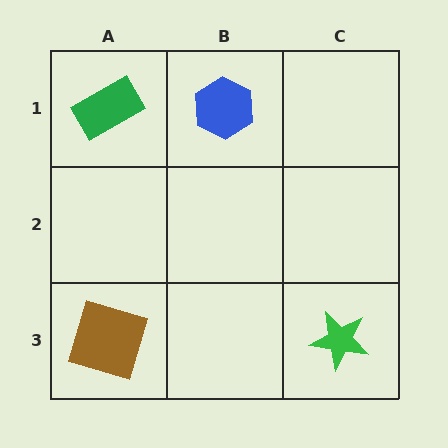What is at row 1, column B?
A blue hexagon.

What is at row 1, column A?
A green rectangle.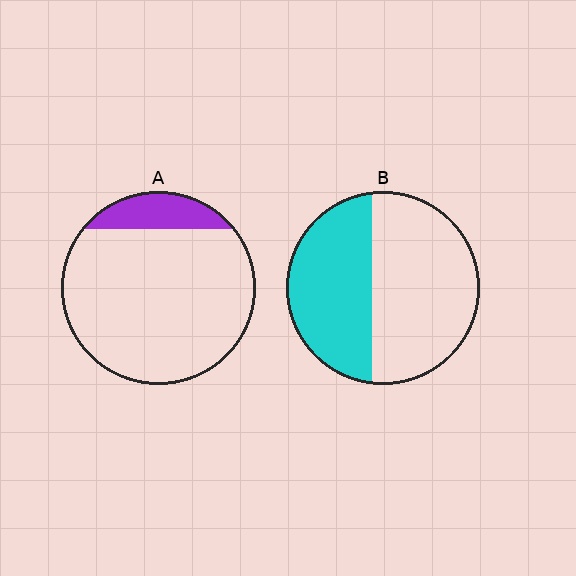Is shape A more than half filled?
No.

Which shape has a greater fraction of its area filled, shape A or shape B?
Shape B.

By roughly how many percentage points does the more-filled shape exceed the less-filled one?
By roughly 30 percentage points (B over A).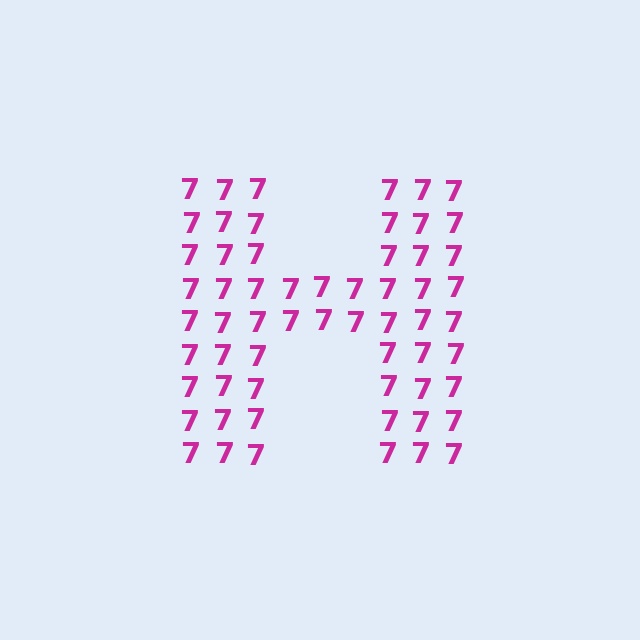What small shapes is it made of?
It is made of small digit 7's.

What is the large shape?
The large shape is the letter H.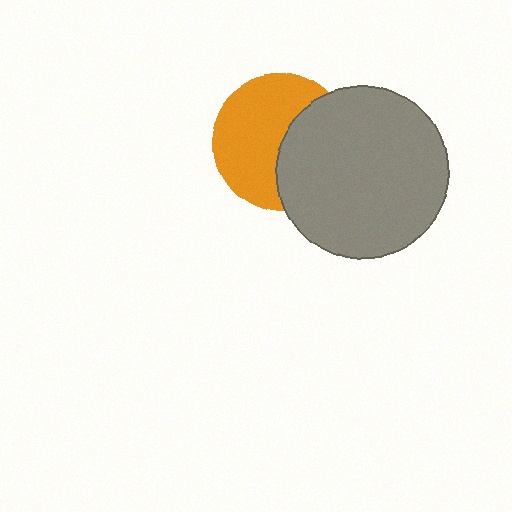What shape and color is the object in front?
The object in front is a gray circle.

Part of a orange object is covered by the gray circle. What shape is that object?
It is a circle.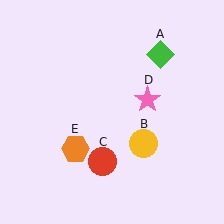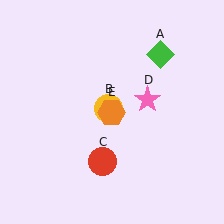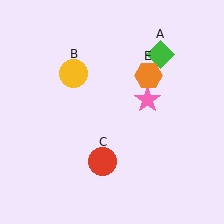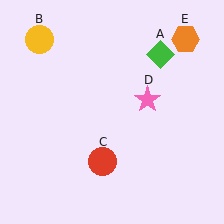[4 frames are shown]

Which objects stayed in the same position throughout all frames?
Green diamond (object A) and red circle (object C) and pink star (object D) remained stationary.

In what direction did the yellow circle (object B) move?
The yellow circle (object B) moved up and to the left.